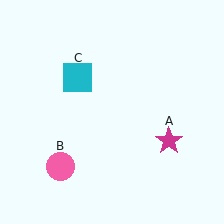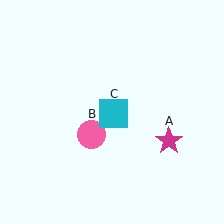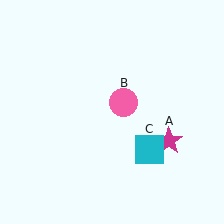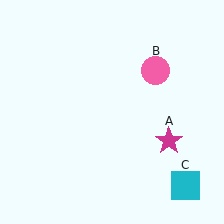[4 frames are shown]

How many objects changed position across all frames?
2 objects changed position: pink circle (object B), cyan square (object C).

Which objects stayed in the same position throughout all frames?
Magenta star (object A) remained stationary.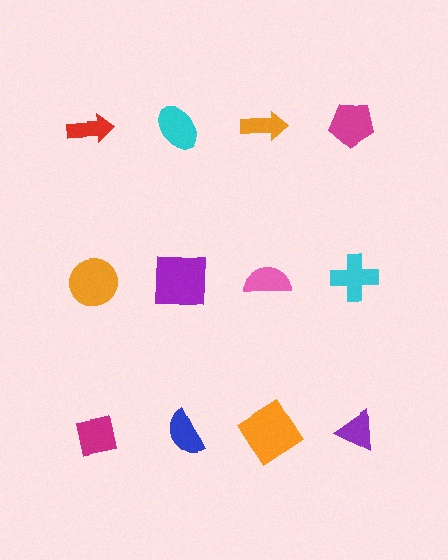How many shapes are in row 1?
4 shapes.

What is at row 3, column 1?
A magenta square.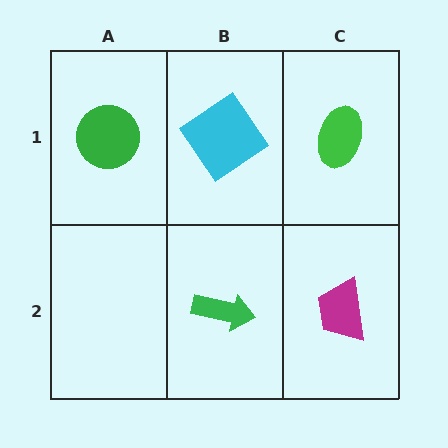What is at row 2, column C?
A magenta trapezoid.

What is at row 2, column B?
A green arrow.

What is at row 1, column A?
A green circle.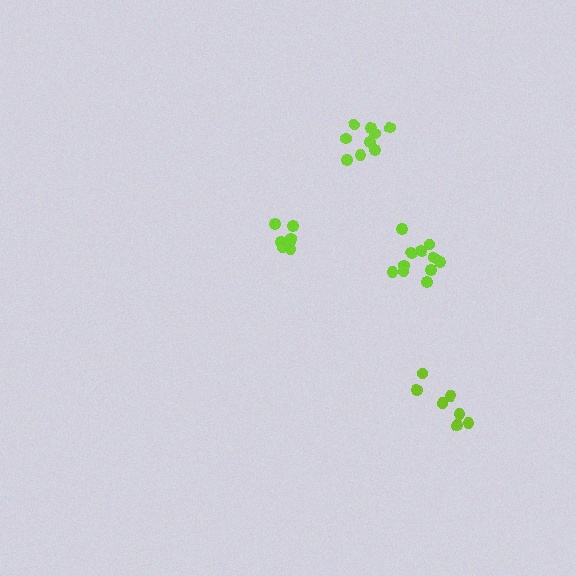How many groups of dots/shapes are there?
There are 4 groups.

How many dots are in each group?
Group 1: 9 dots, Group 2: 11 dots, Group 3: 8 dots, Group 4: 7 dots (35 total).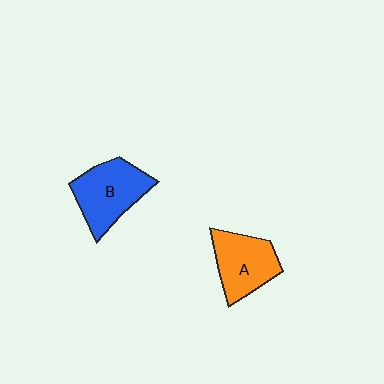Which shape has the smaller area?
Shape A (orange).